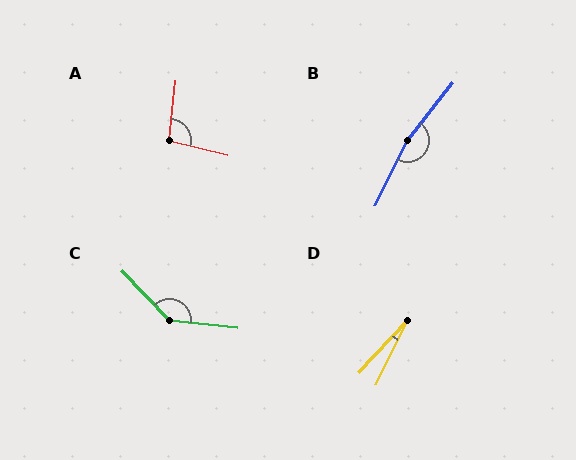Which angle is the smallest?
D, at approximately 17 degrees.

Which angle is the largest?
B, at approximately 168 degrees.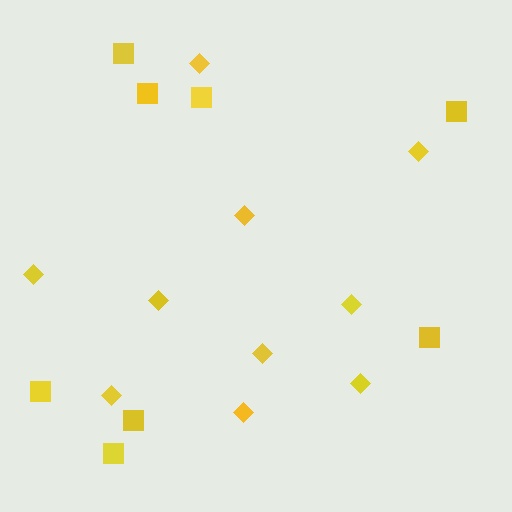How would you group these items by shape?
There are 2 groups: one group of squares (8) and one group of diamonds (10).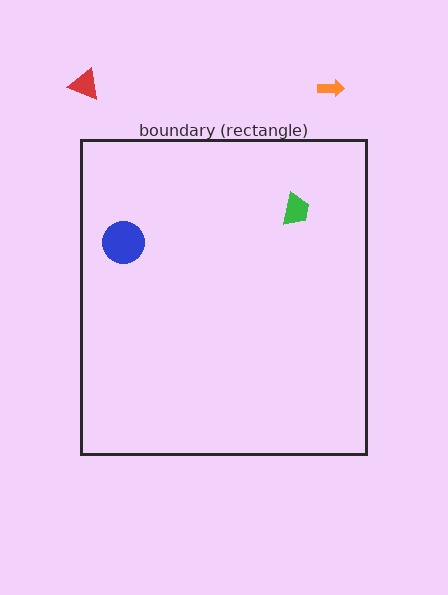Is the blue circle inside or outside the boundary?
Inside.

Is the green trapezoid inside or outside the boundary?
Inside.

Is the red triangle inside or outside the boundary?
Outside.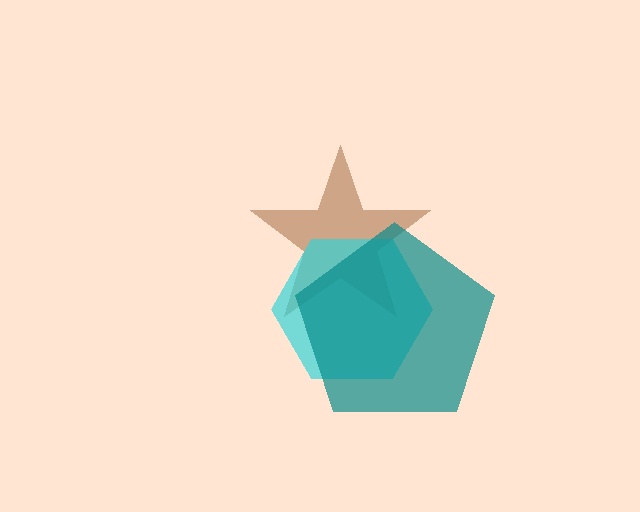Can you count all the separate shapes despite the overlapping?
Yes, there are 3 separate shapes.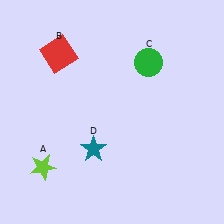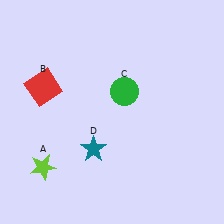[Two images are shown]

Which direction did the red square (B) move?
The red square (B) moved down.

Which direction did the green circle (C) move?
The green circle (C) moved down.